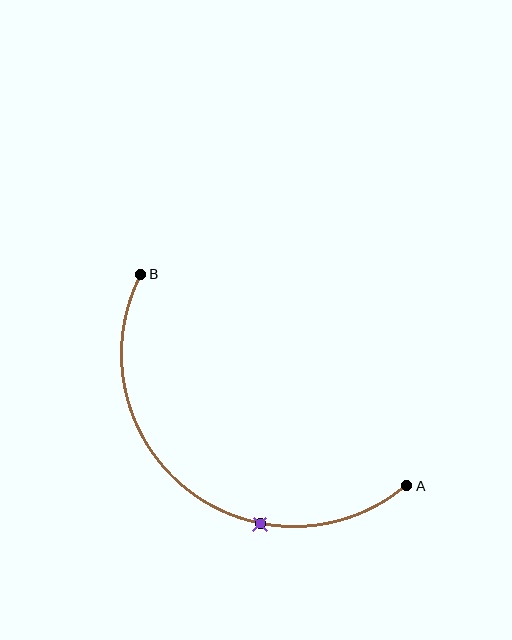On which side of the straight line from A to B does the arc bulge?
The arc bulges below and to the left of the straight line connecting A and B.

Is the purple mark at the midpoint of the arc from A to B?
No. The purple mark lies on the arc but is closer to endpoint A. The arc midpoint would be at the point on the curve equidistant along the arc from both A and B.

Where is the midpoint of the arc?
The arc midpoint is the point on the curve farthest from the straight line joining A and B. It sits below and to the left of that line.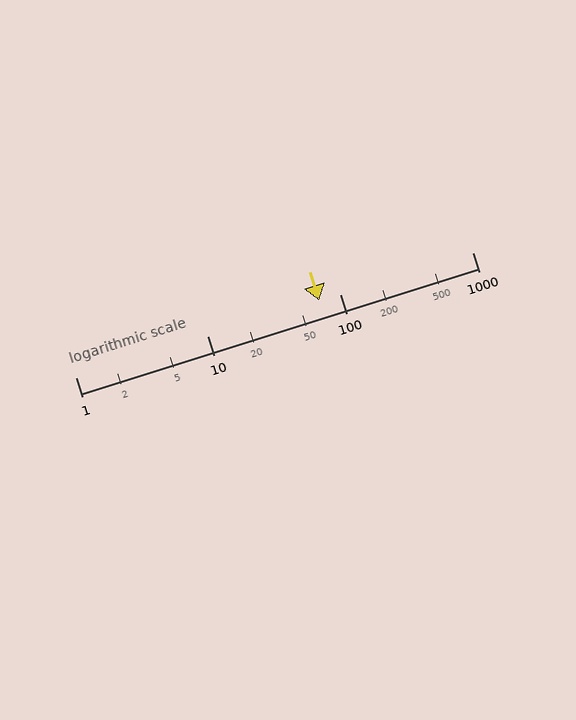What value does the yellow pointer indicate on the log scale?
The pointer indicates approximately 70.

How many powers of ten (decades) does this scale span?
The scale spans 3 decades, from 1 to 1000.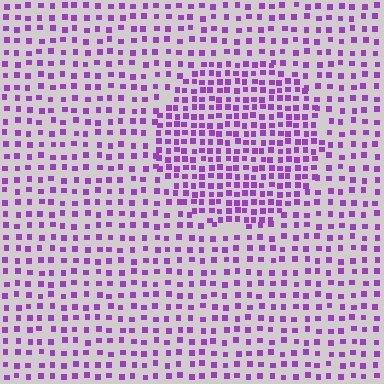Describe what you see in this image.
The image contains small purple elements arranged at two different densities. A circle-shaped region is visible where the elements are more densely packed than the surrounding area.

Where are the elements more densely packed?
The elements are more densely packed inside the circle boundary.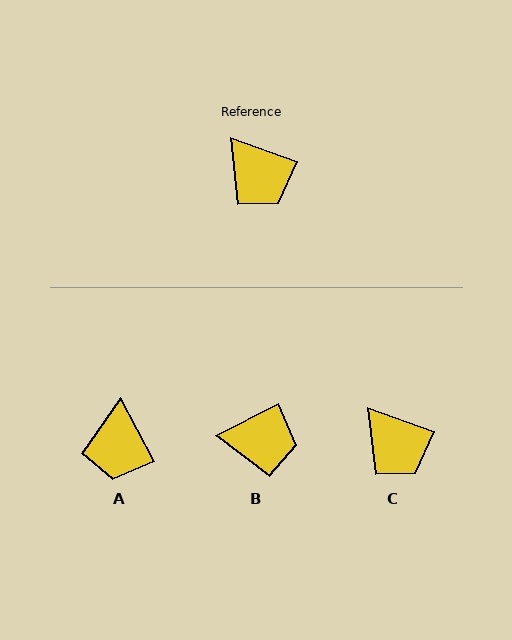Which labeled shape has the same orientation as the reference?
C.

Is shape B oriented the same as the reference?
No, it is off by about 47 degrees.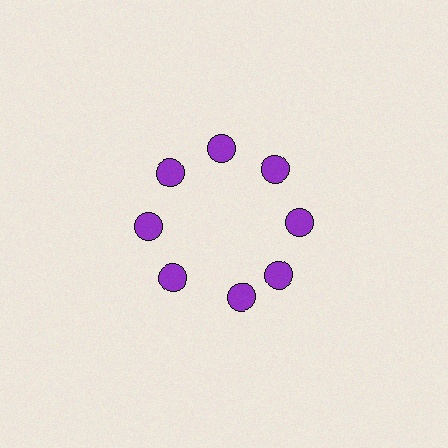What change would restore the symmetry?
The symmetry would be restored by rotating it back into even spacing with its neighbors so that all 8 circles sit at equal angles and equal distance from the center.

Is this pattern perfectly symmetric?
No. The 8 purple circles are arranged in a ring, but one element near the 6 o'clock position is rotated out of alignment along the ring, breaking the 8-fold rotational symmetry.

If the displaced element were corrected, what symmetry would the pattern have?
It would have 8-fold rotational symmetry — the pattern would map onto itself every 45 degrees.